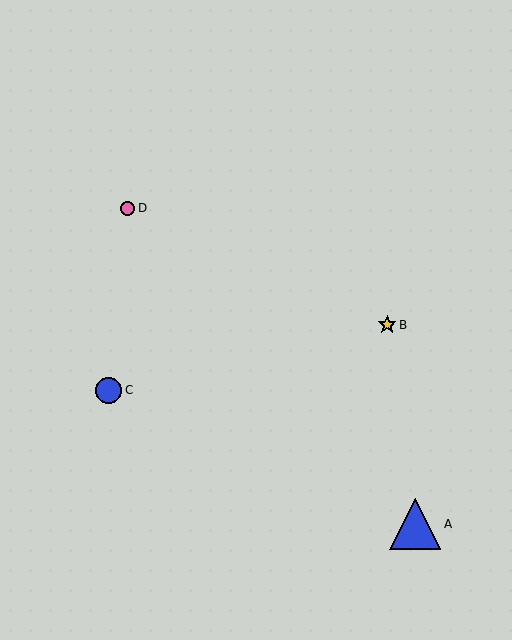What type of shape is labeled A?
Shape A is a blue triangle.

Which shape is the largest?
The blue triangle (labeled A) is the largest.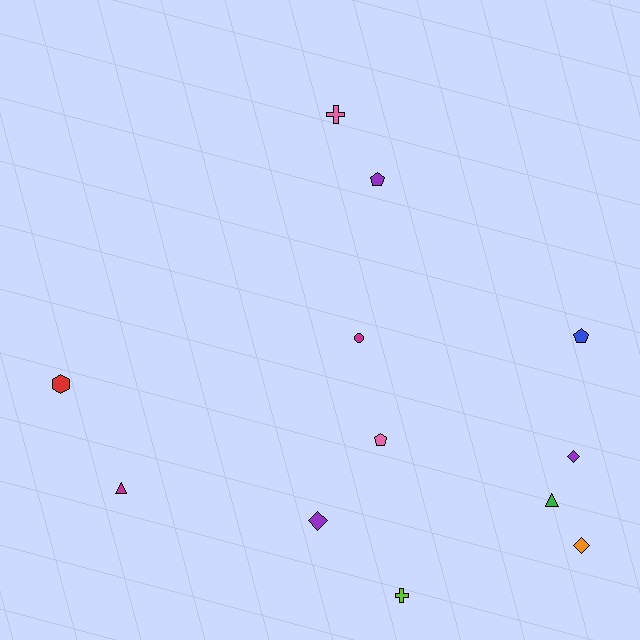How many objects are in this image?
There are 12 objects.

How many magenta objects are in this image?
There are 2 magenta objects.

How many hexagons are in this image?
There is 1 hexagon.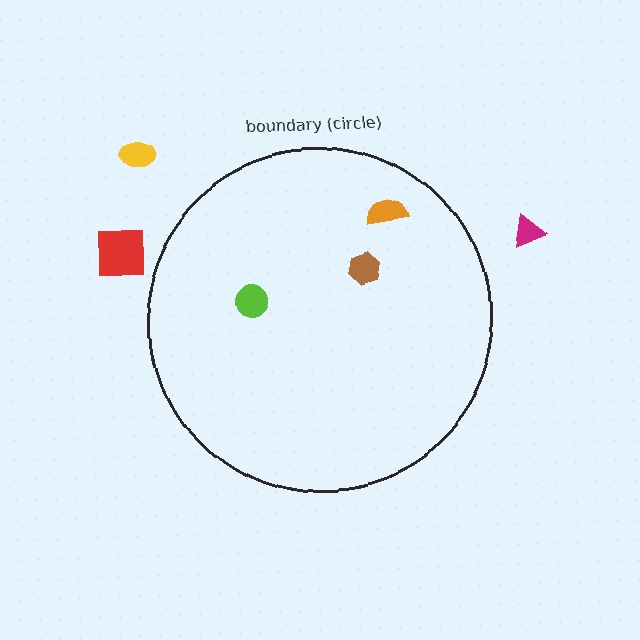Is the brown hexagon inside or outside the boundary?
Inside.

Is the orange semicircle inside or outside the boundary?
Inside.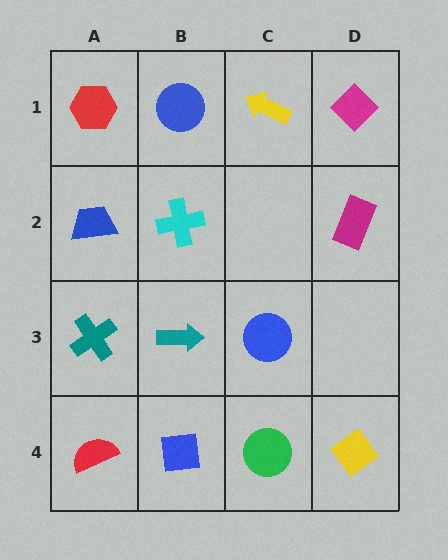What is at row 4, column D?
A yellow diamond.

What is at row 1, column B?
A blue circle.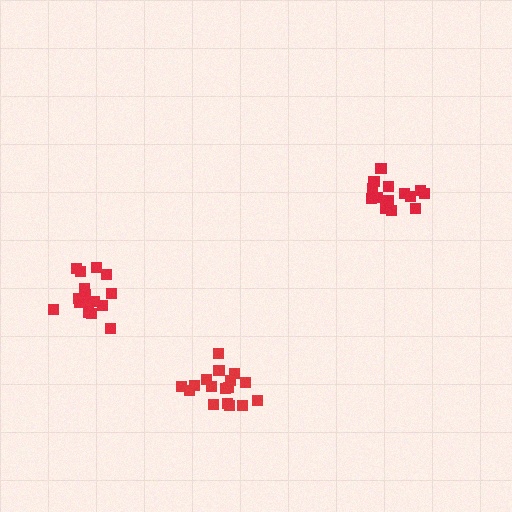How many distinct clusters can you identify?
There are 3 distinct clusters.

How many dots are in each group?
Group 1: 17 dots, Group 2: 18 dots, Group 3: 15 dots (50 total).